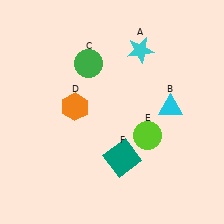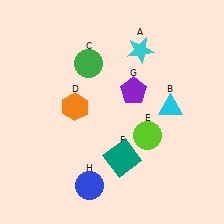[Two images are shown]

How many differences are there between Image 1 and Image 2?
There are 2 differences between the two images.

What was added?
A purple pentagon (G), a blue circle (H) were added in Image 2.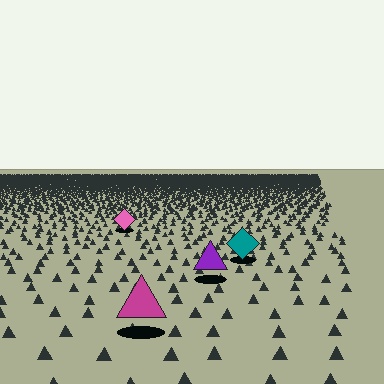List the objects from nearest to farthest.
From nearest to farthest: the magenta triangle, the purple triangle, the teal diamond, the pink diamond.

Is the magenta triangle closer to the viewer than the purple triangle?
Yes. The magenta triangle is closer — you can tell from the texture gradient: the ground texture is coarser near it.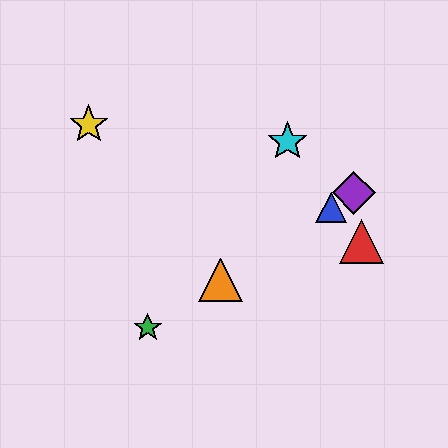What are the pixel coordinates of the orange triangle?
The orange triangle is at (221, 280).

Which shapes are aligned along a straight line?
The blue triangle, the green star, the purple diamond, the orange triangle are aligned along a straight line.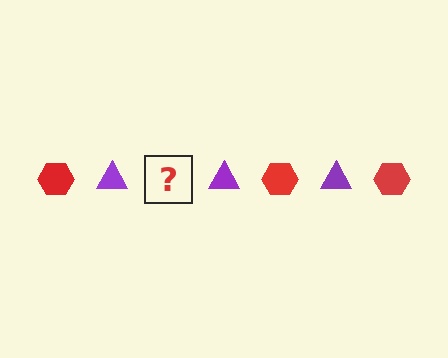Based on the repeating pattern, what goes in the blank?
The blank should be a red hexagon.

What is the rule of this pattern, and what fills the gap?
The rule is that the pattern alternates between red hexagon and purple triangle. The gap should be filled with a red hexagon.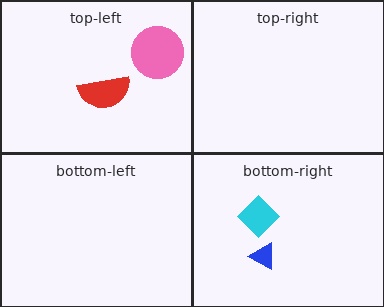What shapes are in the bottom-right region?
The blue triangle, the cyan diamond.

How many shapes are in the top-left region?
2.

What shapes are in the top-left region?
The pink circle, the red semicircle.